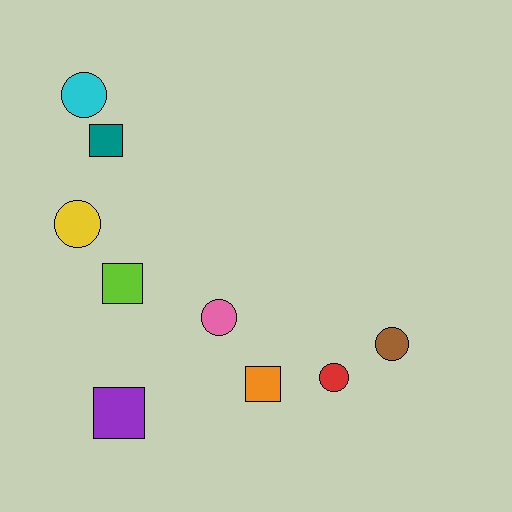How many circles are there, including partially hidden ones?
There are 5 circles.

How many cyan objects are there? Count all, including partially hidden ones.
There is 1 cyan object.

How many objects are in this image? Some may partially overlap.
There are 9 objects.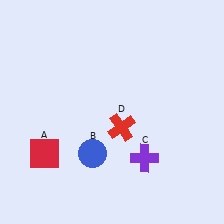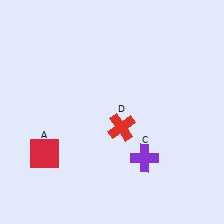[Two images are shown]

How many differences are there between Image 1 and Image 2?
There is 1 difference between the two images.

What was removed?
The blue circle (B) was removed in Image 2.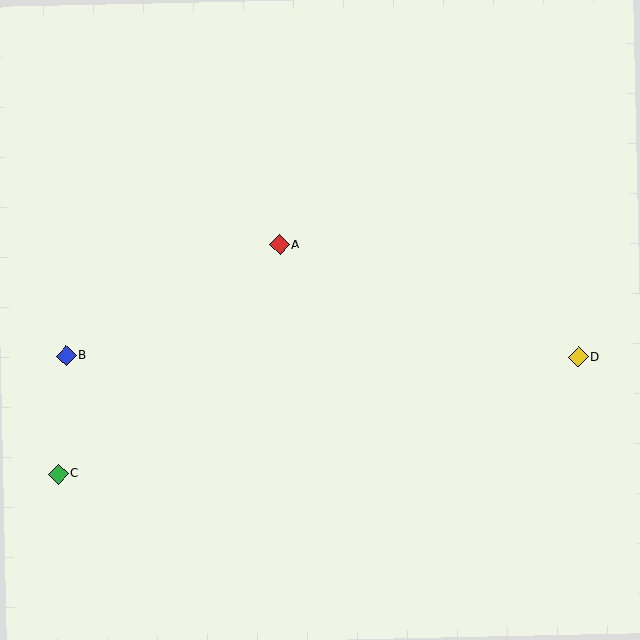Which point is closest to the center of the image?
Point A at (280, 245) is closest to the center.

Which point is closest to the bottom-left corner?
Point C is closest to the bottom-left corner.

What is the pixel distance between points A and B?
The distance between A and B is 241 pixels.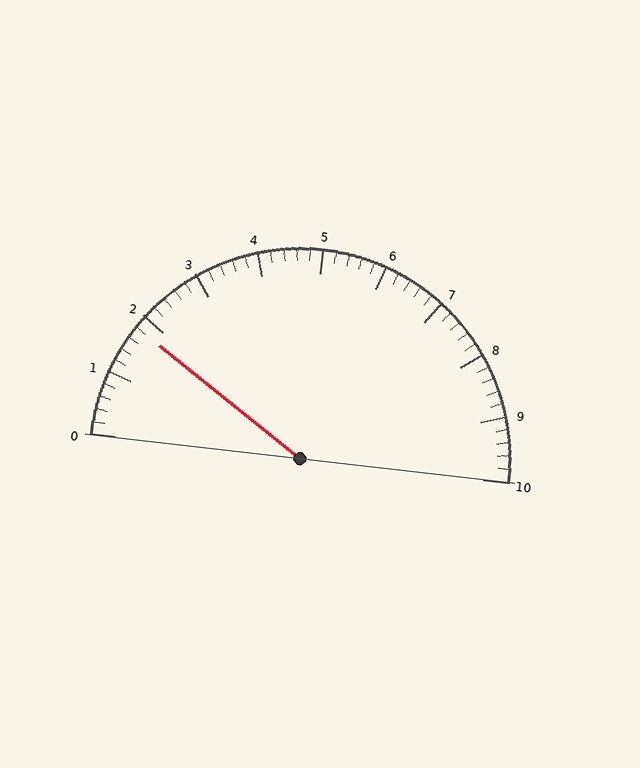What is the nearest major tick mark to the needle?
The nearest major tick mark is 2.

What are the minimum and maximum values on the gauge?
The gauge ranges from 0 to 10.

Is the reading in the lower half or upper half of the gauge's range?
The reading is in the lower half of the range (0 to 10).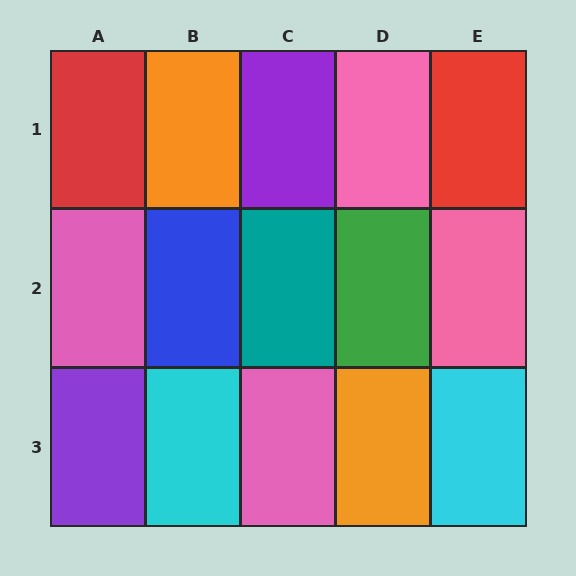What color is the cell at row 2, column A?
Pink.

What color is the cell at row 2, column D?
Green.